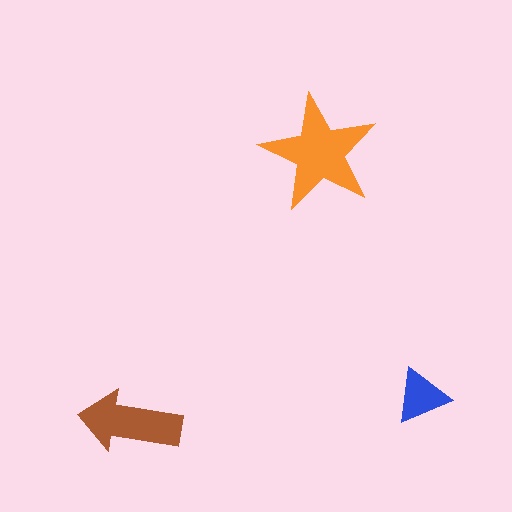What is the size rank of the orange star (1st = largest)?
1st.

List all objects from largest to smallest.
The orange star, the brown arrow, the blue triangle.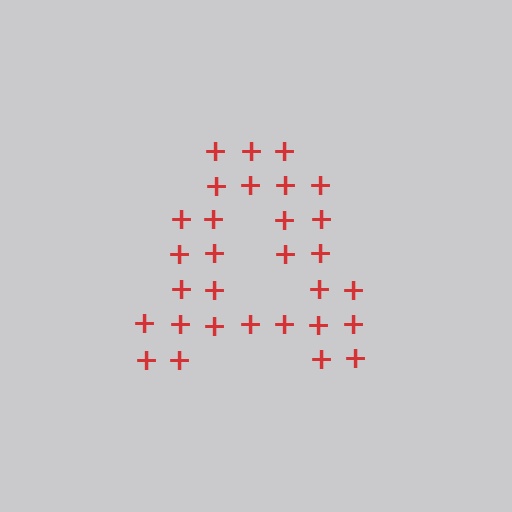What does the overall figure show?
The overall figure shows the letter A.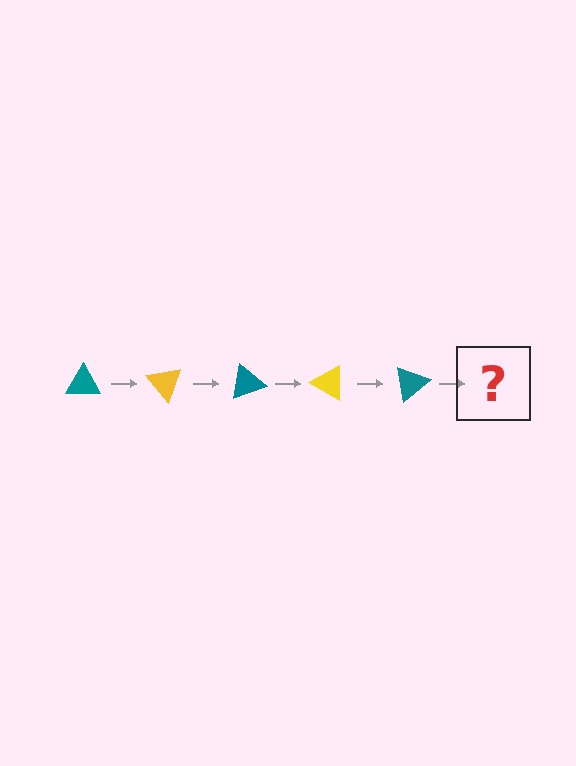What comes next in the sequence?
The next element should be a yellow triangle, rotated 250 degrees from the start.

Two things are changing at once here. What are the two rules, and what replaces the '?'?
The two rules are that it rotates 50 degrees each step and the color cycles through teal and yellow. The '?' should be a yellow triangle, rotated 250 degrees from the start.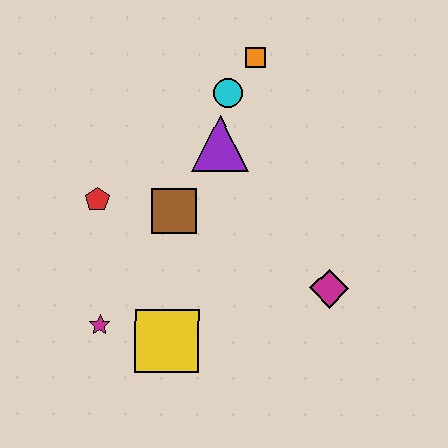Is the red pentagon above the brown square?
Yes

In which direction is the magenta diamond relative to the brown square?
The magenta diamond is to the right of the brown square.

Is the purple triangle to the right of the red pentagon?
Yes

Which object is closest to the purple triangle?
The cyan circle is closest to the purple triangle.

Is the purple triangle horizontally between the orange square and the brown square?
Yes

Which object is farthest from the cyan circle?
The magenta star is farthest from the cyan circle.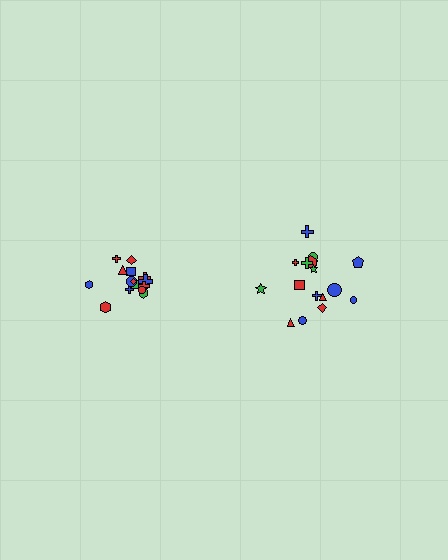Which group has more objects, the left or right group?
The right group.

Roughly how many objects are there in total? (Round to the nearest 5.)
Roughly 35 objects in total.